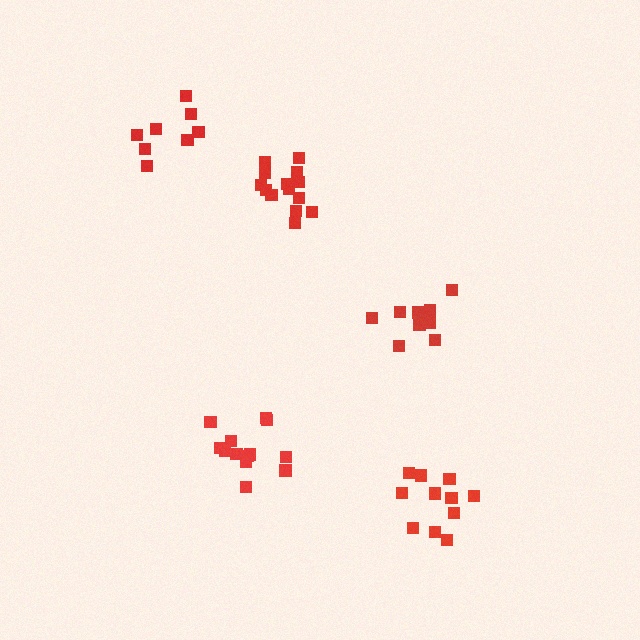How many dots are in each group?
Group 1: 14 dots, Group 2: 8 dots, Group 3: 11 dots, Group 4: 14 dots, Group 5: 9 dots (56 total).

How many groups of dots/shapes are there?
There are 5 groups.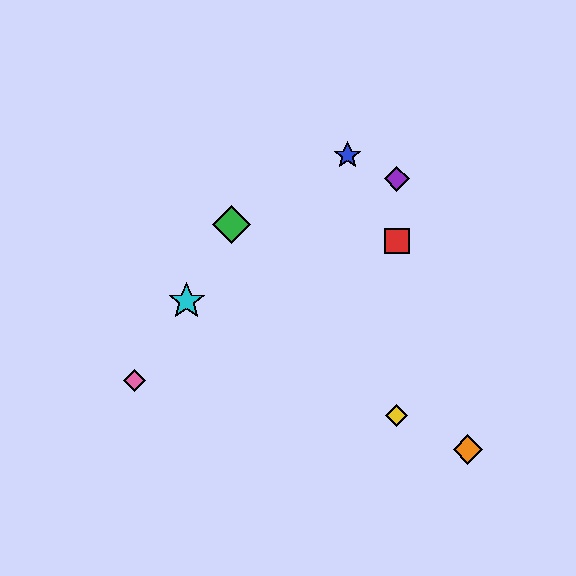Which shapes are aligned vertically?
The red square, the yellow diamond, the purple diamond are aligned vertically.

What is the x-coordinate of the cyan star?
The cyan star is at x≈187.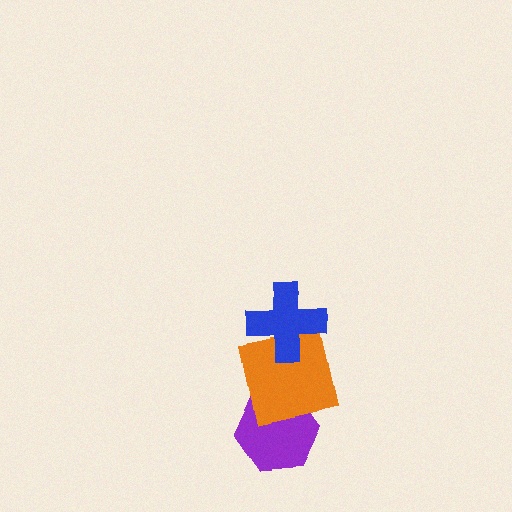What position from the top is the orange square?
The orange square is 2nd from the top.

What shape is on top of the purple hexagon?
The orange square is on top of the purple hexagon.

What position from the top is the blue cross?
The blue cross is 1st from the top.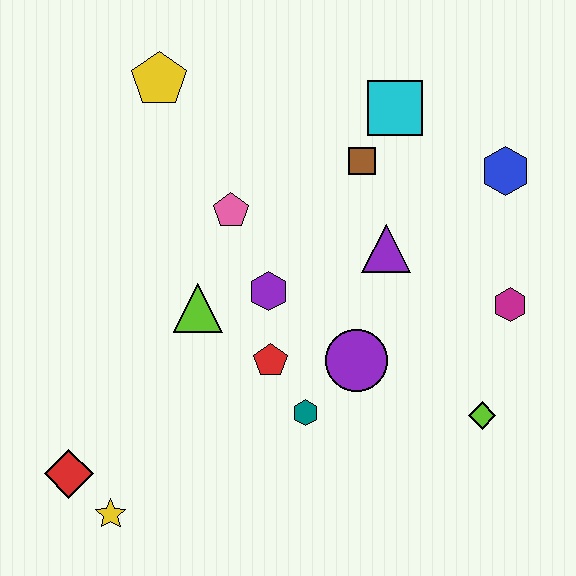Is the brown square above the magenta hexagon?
Yes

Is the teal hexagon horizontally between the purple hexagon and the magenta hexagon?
Yes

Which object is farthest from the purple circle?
The yellow pentagon is farthest from the purple circle.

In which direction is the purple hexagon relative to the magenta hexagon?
The purple hexagon is to the left of the magenta hexagon.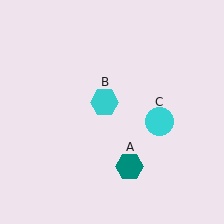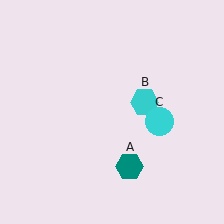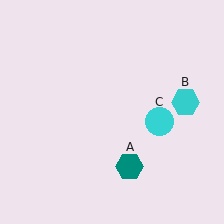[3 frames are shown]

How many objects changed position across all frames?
1 object changed position: cyan hexagon (object B).